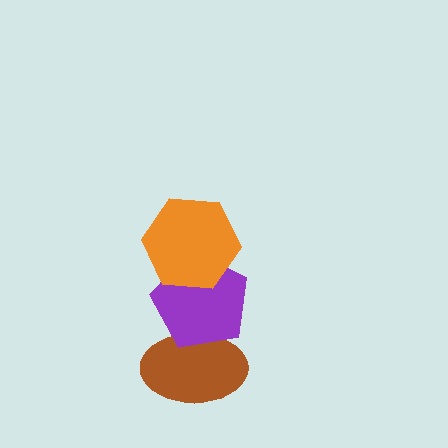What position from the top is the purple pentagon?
The purple pentagon is 2nd from the top.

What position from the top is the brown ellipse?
The brown ellipse is 3rd from the top.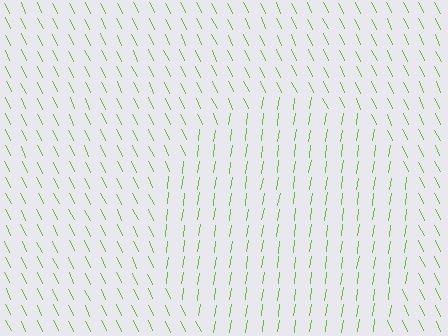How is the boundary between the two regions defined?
The boundary is defined purely by a change in line orientation (approximately 33 degrees difference). All lines are the same color and thickness.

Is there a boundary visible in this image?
Yes, there is a texture boundary formed by a change in line orientation.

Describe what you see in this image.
The image is filled with small lime line segments. A circle region in the image has lines oriented differently from the surrounding lines, creating a visible texture boundary.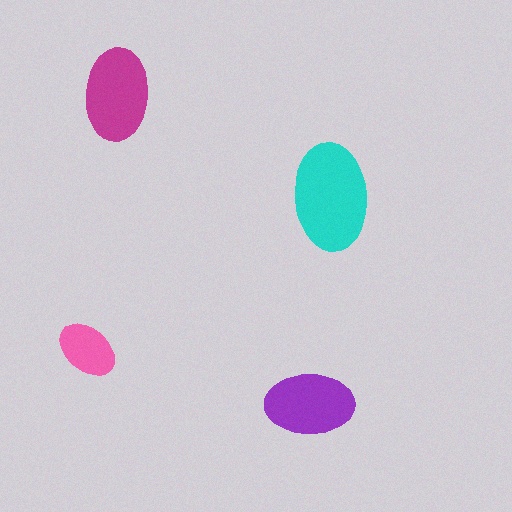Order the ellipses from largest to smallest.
the cyan one, the magenta one, the purple one, the pink one.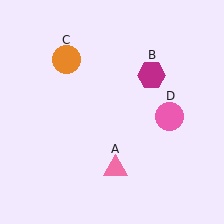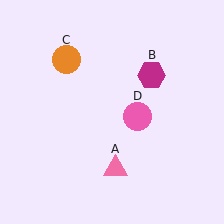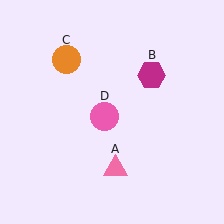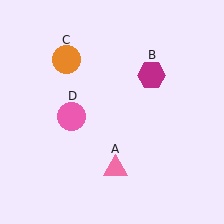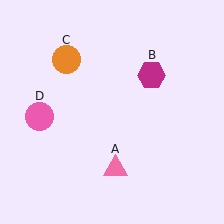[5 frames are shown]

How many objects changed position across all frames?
1 object changed position: pink circle (object D).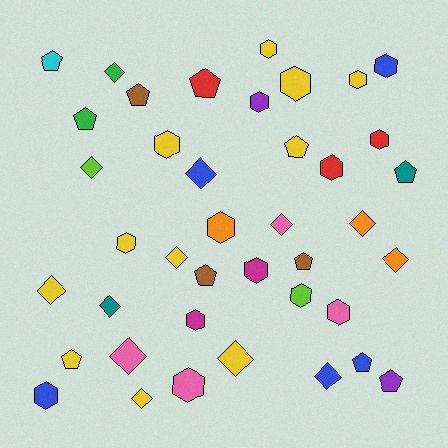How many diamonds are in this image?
There are 13 diamonds.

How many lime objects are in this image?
There are 2 lime objects.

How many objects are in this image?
There are 40 objects.